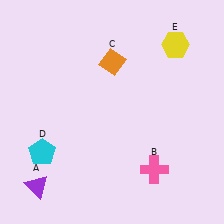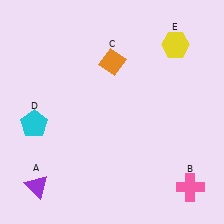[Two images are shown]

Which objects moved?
The objects that moved are: the pink cross (B), the cyan pentagon (D).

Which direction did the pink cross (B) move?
The pink cross (B) moved right.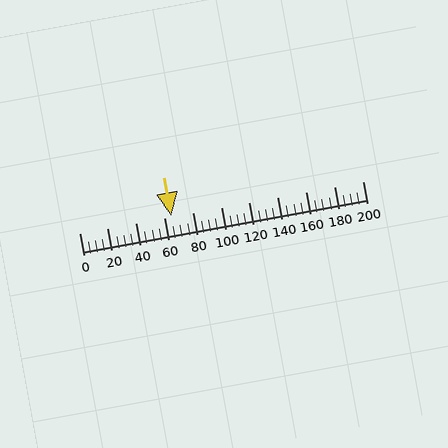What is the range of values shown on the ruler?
The ruler shows values from 0 to 200.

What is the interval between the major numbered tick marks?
The major tick marks are spaced 20 units apart.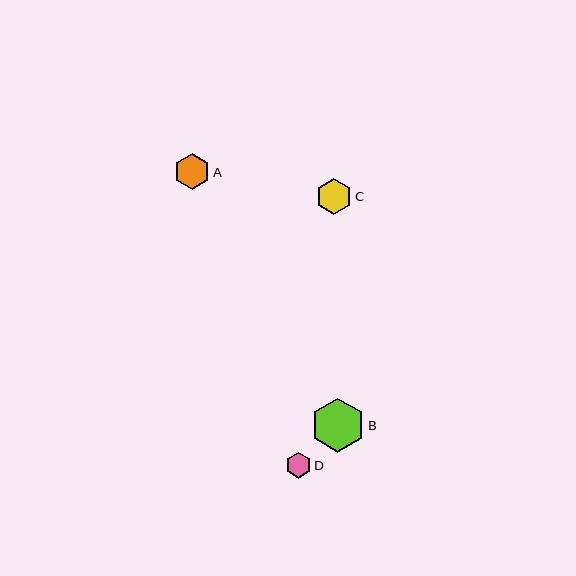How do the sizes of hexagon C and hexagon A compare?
Hexagon C and hexagon A are approximately the same size.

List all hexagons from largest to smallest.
From largest to smallest: B, C, A, D.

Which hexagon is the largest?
Hexagon B is the largest with a size of approximately 54 pixels.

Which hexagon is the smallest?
Hexagon D is the smallest with a size of approximately 25 pixels.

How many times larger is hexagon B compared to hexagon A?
Hexagon B is approximately 1.5 times the size of hexagon A.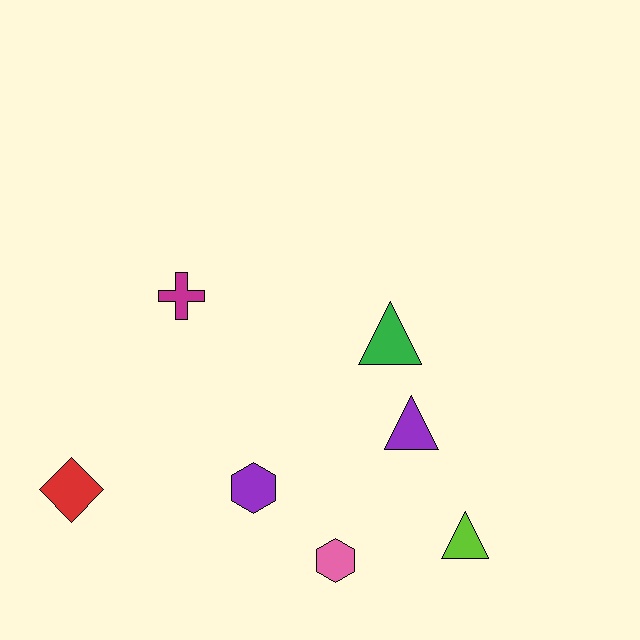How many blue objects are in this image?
There are no blue objects.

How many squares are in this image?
There are no squares.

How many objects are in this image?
There are 7 objects.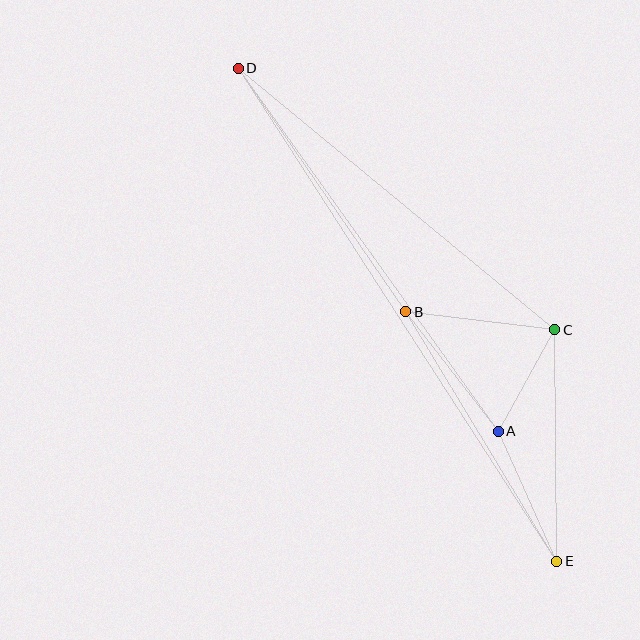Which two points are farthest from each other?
Points D and E are farthest from each other.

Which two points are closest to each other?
Points A and C are closest to each other.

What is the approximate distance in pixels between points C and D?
The distance between C and D is approximately 410 pixels.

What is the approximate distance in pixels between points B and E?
The distance between B and E is approximately 292 pixels.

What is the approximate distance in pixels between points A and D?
The distance between A and D is approximately 446 pixels.